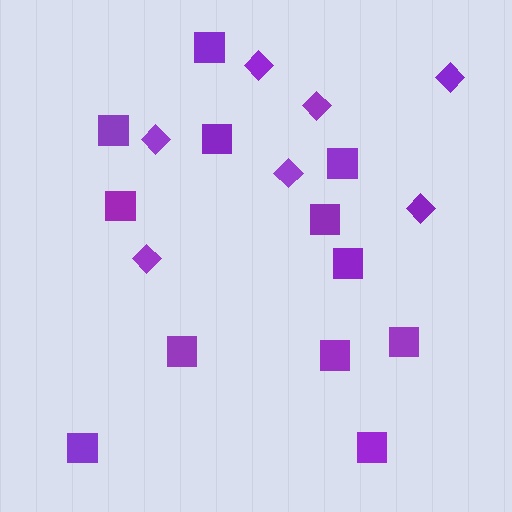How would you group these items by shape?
There are 2 groups: one group of squares (12) and one group of diamonds (7).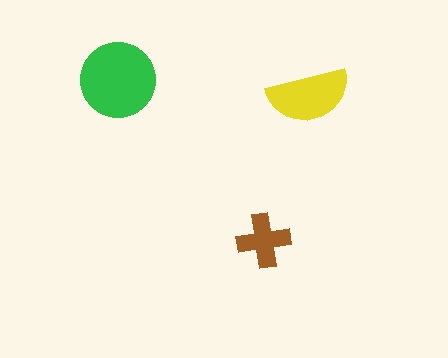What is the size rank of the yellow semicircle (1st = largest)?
2nd.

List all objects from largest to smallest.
The green circle, the yellow semicircle, the brown cross.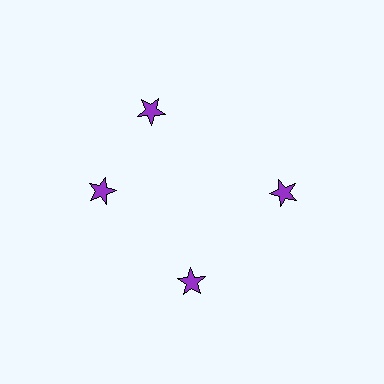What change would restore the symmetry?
The symmetry would be restored by rotating it back into even spacing with its neighbors so that all 4 stars sit at equal angles and equal distance from the center.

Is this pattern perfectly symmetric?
No. The 4 purple stars are arranged in a ring, but one element near the 12 o'clock position is rotated out of alignment along the ring, breaking the 4-fold rotational symmetry.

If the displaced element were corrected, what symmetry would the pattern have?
It would have 4-fold rotational symmetry — the pattern would map onto itself every 90 degrees.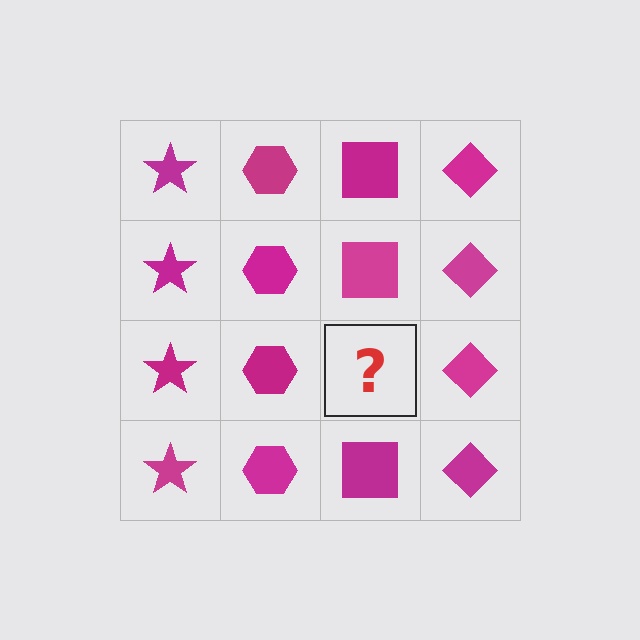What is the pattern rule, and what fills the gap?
The rule is that each column has a consistent shape. The gap should be filled with a magenta square.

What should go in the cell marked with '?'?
The missing cell should contain a magenta square.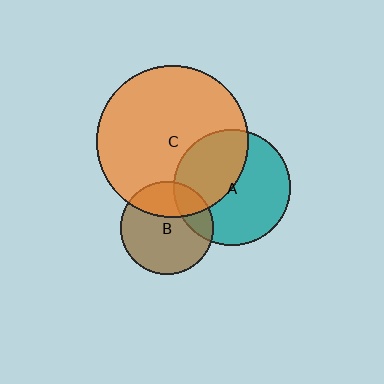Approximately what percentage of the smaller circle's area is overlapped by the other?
Approximately 45%.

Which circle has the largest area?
Circle C (orange).